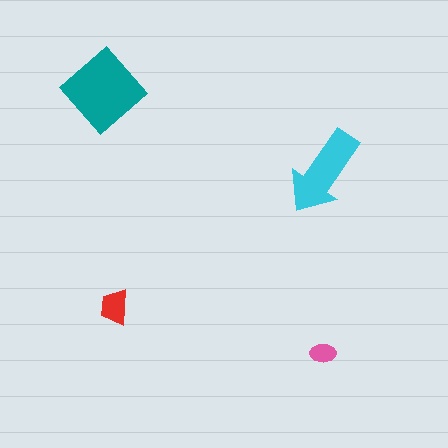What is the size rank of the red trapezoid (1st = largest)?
3rd.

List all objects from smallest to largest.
The pink ellipse, the red trapezoid, the cyan arrow, the teal diamond.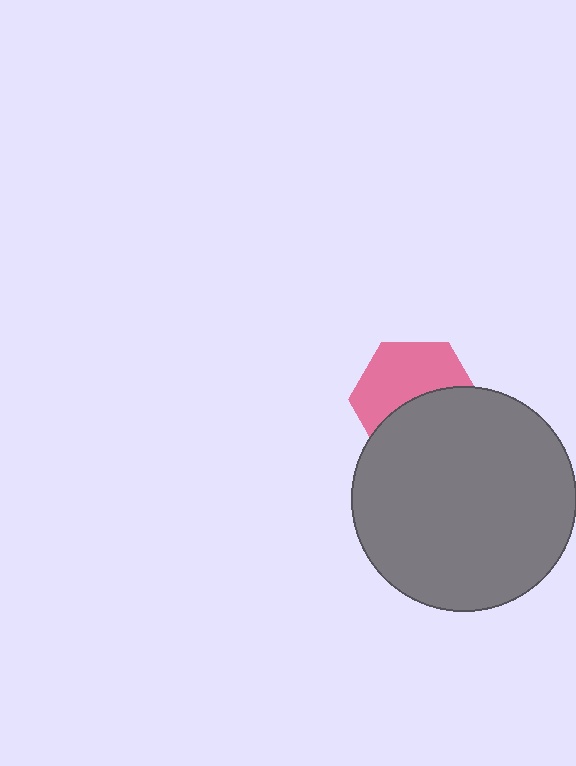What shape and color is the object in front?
The object in front is a gray circle.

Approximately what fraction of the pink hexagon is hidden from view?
Roughly 47% of the pink hexagon is hidden behind the gray circle.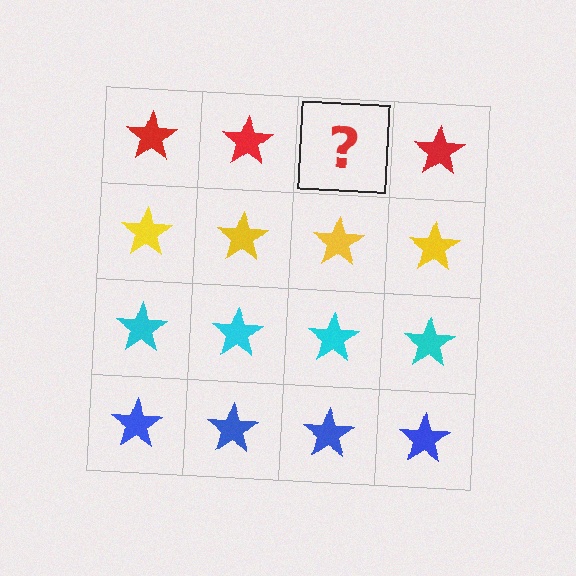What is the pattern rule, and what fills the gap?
The rule is that each row has a consistent color. The gap should be filled with a red star.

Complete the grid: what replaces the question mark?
The question mark should be replaced with a red star.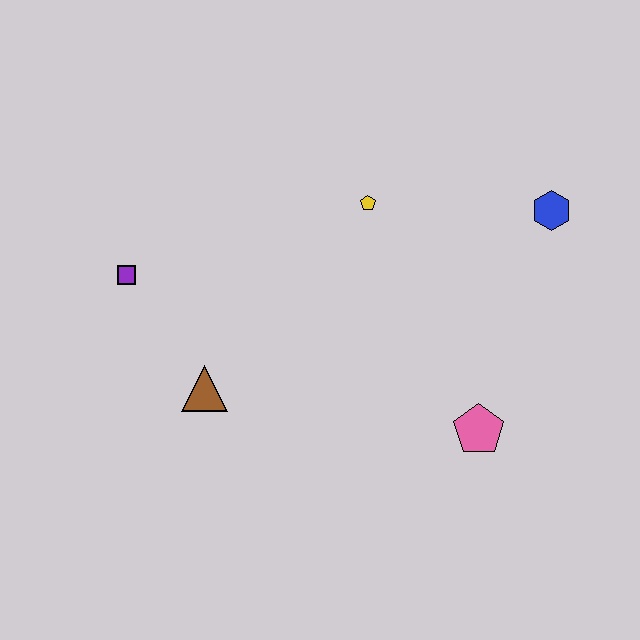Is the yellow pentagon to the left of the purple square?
No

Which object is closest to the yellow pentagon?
The blue hexagon is closest to the yellow pentagon.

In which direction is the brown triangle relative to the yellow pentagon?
The brown triangle is below the yellow pentagon.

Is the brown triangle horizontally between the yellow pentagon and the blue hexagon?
No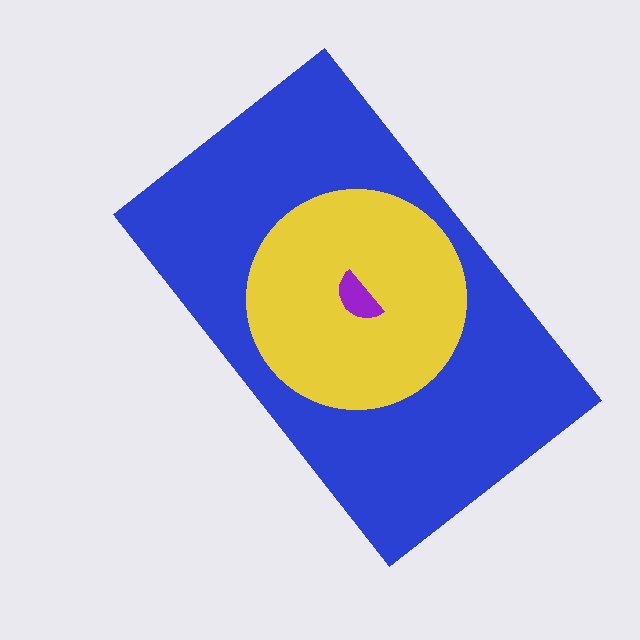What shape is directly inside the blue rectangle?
The yellow circle.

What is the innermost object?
The purple semicircle.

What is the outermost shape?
The blue rectangle.